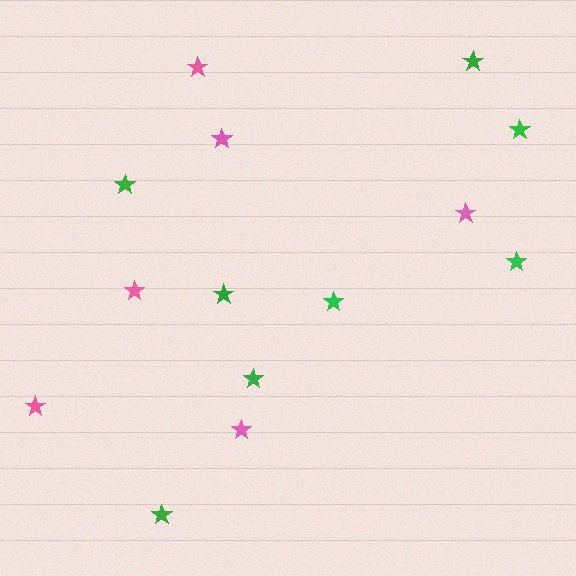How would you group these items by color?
There are 2 groups: one group of green stars (8) and one group of pink stars (6).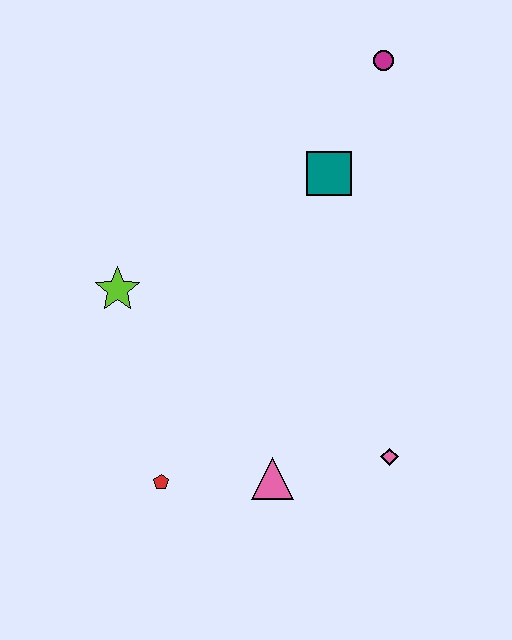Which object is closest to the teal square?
The magenta circle is closest to the teal square.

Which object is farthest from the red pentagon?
The magenta circle is farthest from the red pentagon.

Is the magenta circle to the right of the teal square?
Yes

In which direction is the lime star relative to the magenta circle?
The lime star is to the left of the magenta circle.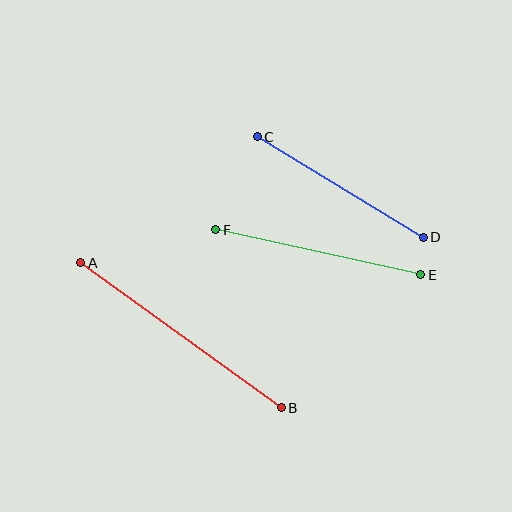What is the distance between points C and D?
The distance is approximately 194 pixels.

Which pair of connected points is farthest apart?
Points A and B are farthest apart.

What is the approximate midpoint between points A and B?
The midpoint is at approximately (181, 335) pixels.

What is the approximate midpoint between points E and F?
The midpoint is at approximately (318, 252) pixels.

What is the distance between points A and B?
The distance is approximately 247 pixels.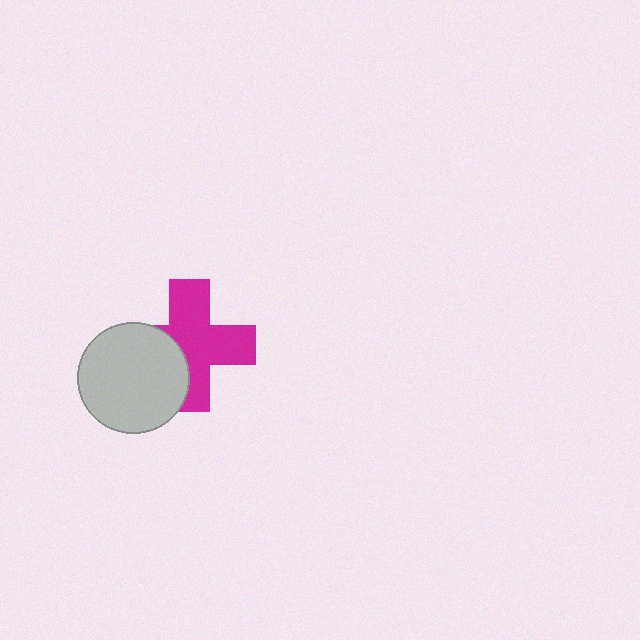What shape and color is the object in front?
The object in front is a light gray circle.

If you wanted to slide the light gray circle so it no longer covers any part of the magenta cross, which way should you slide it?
Slide it left — that is the most direct way to separate the two shapes.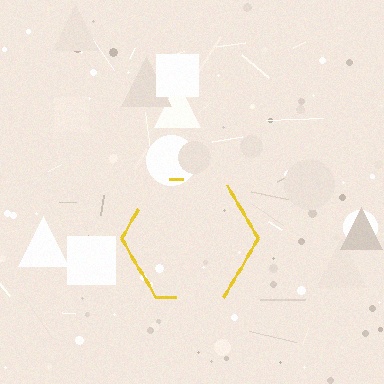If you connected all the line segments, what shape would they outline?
They would outline a hexagon.